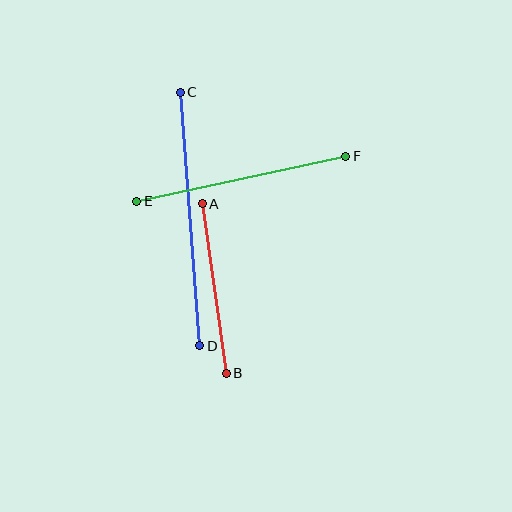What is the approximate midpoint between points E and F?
The midpoint is at approximately (241, 179) pixels.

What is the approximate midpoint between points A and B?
The midpoint is at approximately (214, 288) pixels.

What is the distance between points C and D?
The distance is approximately 254 pixels.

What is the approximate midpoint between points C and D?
The midpoint is at approximately (190, 219) pixels.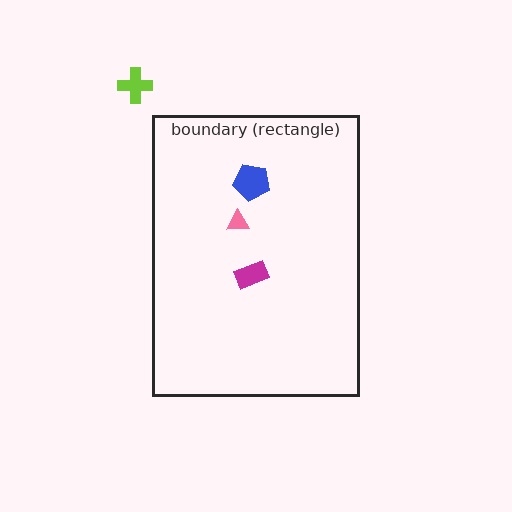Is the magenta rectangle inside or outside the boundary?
Inside.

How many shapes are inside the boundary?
3 inside, 1 outside.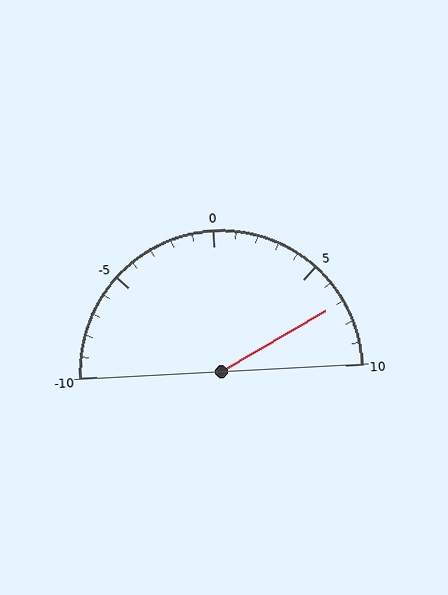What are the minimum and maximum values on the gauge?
The gauge ranges from -10 to 10.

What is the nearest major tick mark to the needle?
The nearest major tick mark is 5.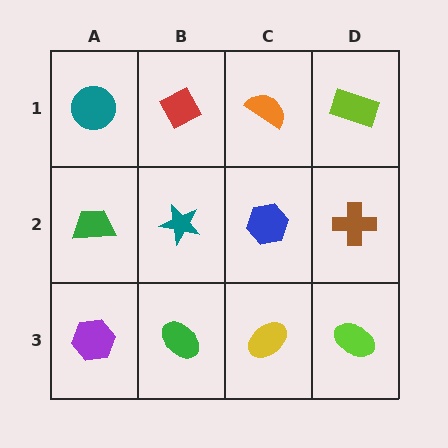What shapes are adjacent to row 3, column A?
A green trapezoid (row 2, column A), a green ellipse (row 3, column B).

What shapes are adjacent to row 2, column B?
A red diamond (row 1, column B), a green ellipse (row 3, column B), a green trapezoid (row 2, column A), a blue hexagon (row 2, column C).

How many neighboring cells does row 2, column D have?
3.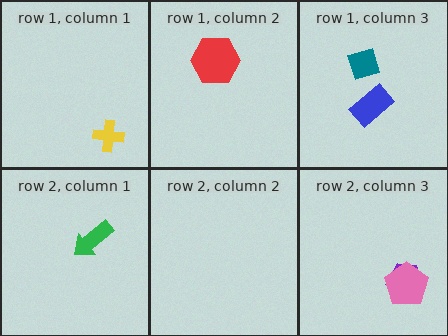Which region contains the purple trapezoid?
The row 2, column 3 region.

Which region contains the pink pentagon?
The row 2, column 3 region.